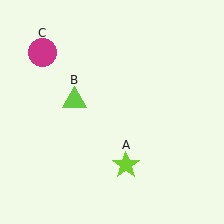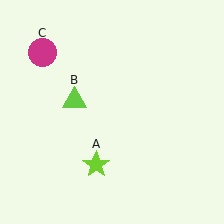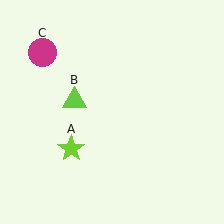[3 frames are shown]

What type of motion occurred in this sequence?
The lime star (object A) rotated clockwise around the center of the scene.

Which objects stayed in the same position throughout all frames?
Lime triangle (object B) and magenta circle (object C) remained stationary.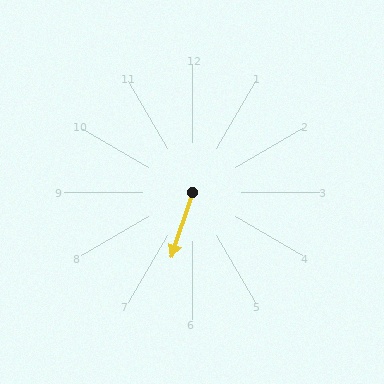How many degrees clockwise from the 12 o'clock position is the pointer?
Approximately 198 degrees.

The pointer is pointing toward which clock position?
Roughly 7 o'clock.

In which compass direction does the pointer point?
South.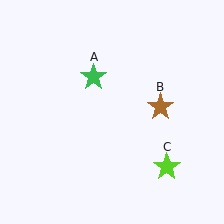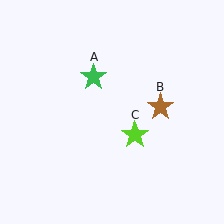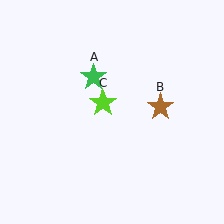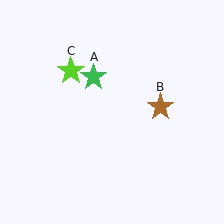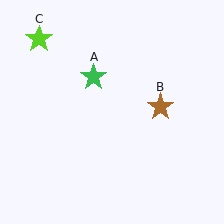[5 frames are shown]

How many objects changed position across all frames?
1 object changed position: lime star (object C).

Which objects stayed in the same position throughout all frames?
Green star (object A) and brown star (object B) remained stationary.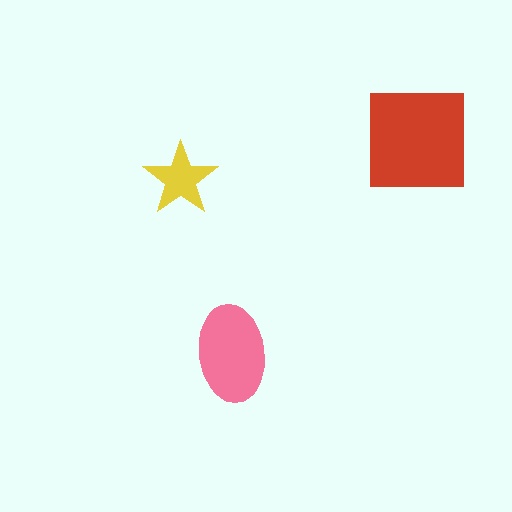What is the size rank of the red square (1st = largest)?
1st.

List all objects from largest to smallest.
The red square, the pink ellipse, the yellow star.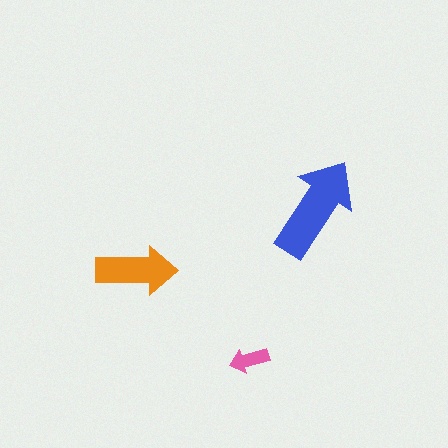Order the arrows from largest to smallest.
the blue one, the orange one, the pink one.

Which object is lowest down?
The pink arrow is bottommost.